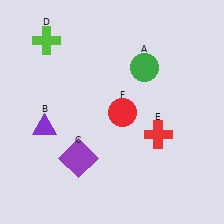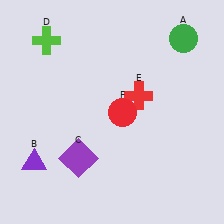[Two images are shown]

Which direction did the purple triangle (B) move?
The purple triangle (B) moved down.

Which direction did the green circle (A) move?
The green circle (A) moved right.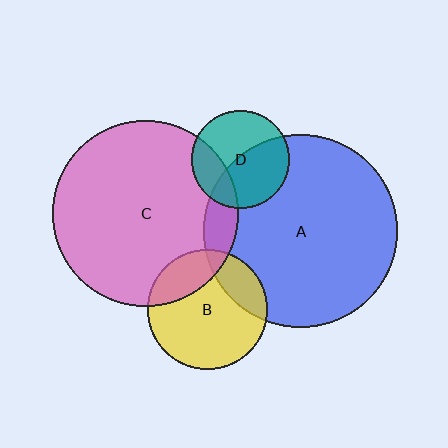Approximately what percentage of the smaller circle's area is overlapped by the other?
Approximately 25%.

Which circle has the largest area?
Circle A (blue).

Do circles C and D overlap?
Yes.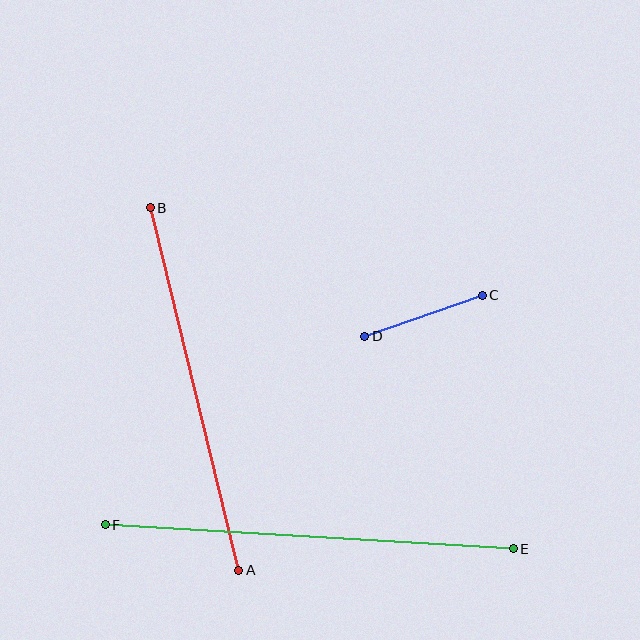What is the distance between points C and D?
The distance is approximately 124 pixels.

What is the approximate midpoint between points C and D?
The midpoint is at approximately (424, 316) pixels.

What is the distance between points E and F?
The distance is approximately 409 pixels.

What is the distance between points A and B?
The distance is approximately 373 pixels.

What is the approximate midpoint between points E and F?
The midpoint is at approximately (309, 537) pixels.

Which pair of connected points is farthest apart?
Points E and F are farthest apart.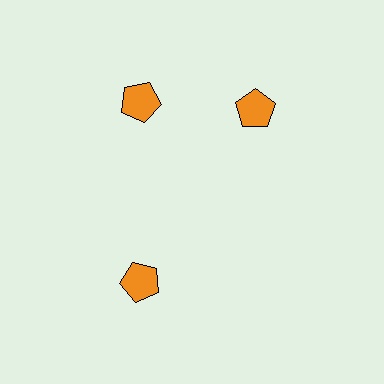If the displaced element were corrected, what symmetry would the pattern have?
It would have 3-fold rotational symmetry — the pattern would map onto itself every 120 degrees.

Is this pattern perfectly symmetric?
No. The 3 orange pentagons are arranged in a ring, but one element near the 3 o'clock position is rotated out of alignment along the ring, breaking the 3-fold rotational symmetry.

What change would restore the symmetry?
The symmetry would be restored by rotating it back into even spacing with its neighbors so that all 3 pentagons sit at equal angles and equal distance from the center.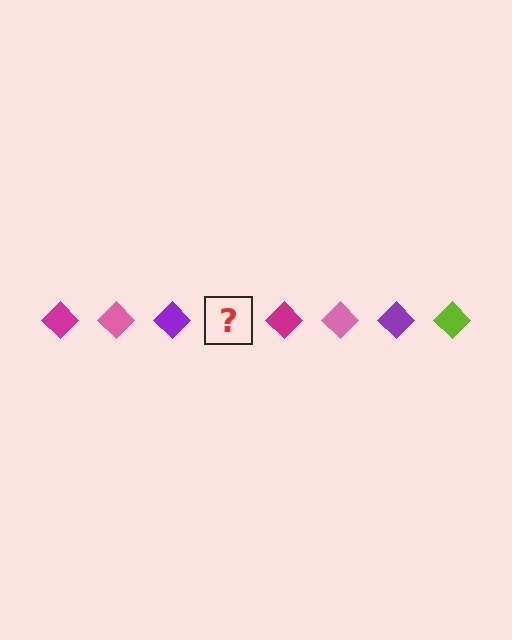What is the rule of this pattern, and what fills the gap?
The rule is that the pattern cycles through magenta, pink, purple, lime diamonds. The gap should be filled with a lime diamond.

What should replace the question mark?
The question mark should be replaced with a lime diamond.